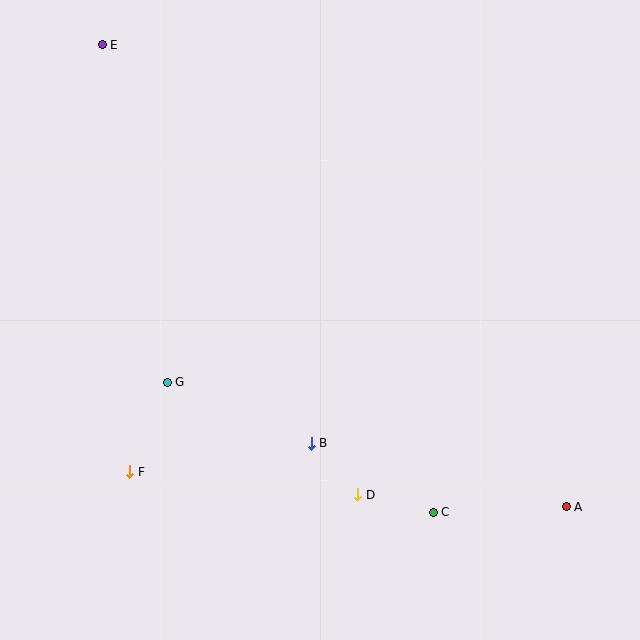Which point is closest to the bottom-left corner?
Point F is closest to the bottom-left corner.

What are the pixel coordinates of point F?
Point F is at (130, 472).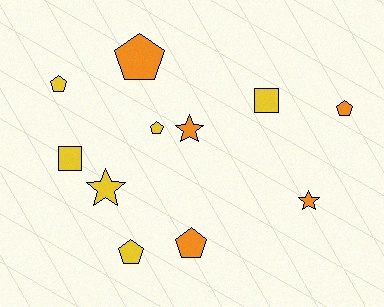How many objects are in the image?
There are 11 objects.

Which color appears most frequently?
Yellow, with 6 objects.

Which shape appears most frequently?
Pentagon, with 6 objects.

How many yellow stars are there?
There is 1 yellow star.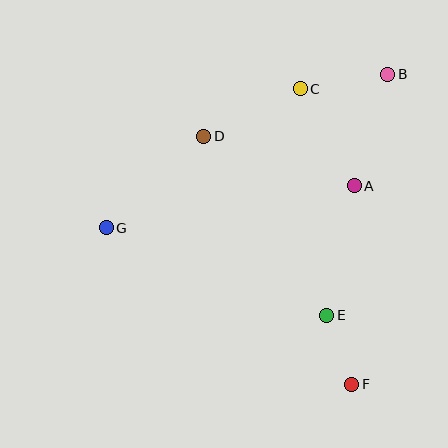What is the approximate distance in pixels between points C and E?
The distance between C and E is approximately 228 pixels.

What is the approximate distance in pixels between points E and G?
The distance between E and G is approximately 237 pixels.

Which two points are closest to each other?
Points E and F are closest to each other.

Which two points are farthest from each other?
Points B and G are farthest from each other.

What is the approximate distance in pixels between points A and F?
The distance between A and F is approximately 199 pixels.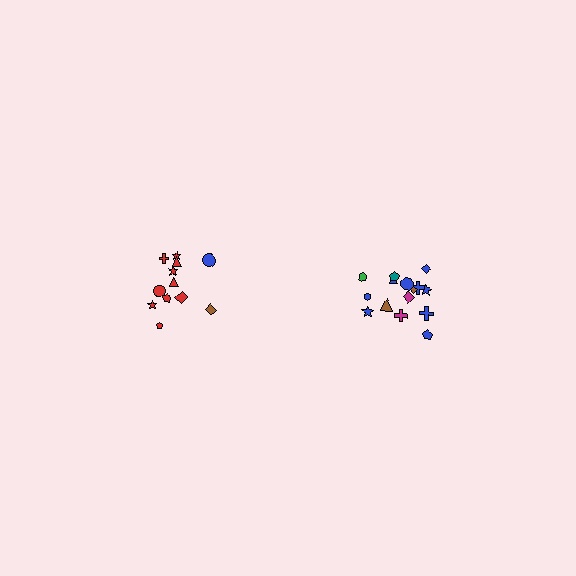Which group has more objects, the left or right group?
The right group.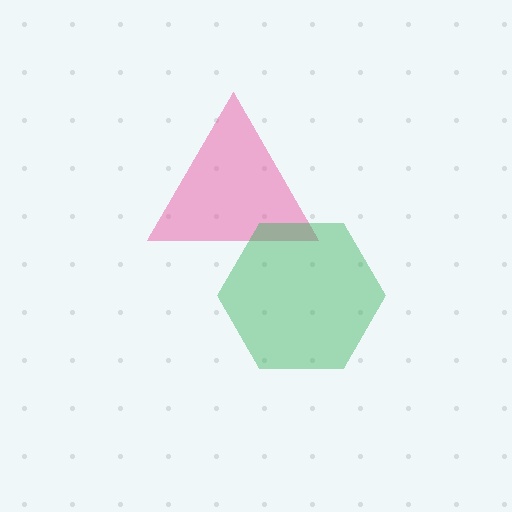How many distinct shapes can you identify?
There are 2 distinct shapes: a pink triangle, a green hexagon.